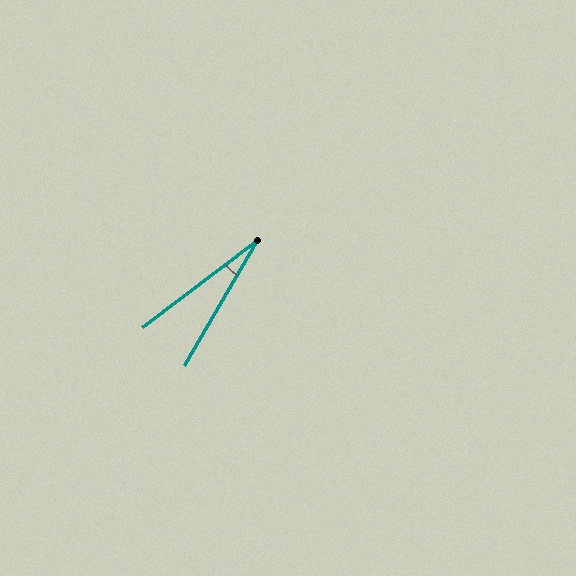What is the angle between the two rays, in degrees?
Approximately 22 degrees.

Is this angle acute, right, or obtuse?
It is acute.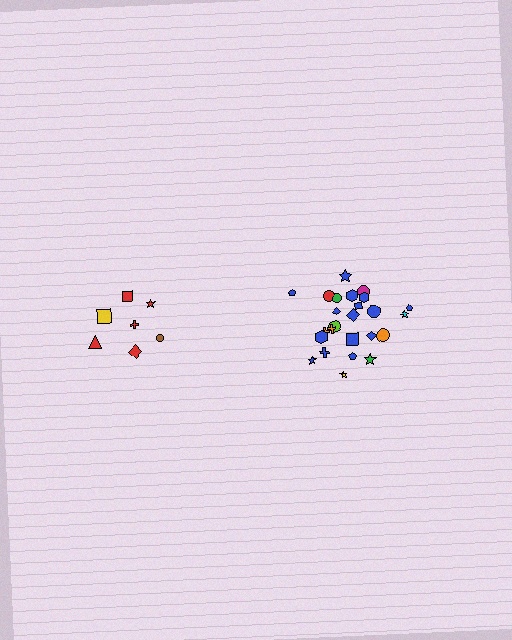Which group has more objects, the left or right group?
The right group.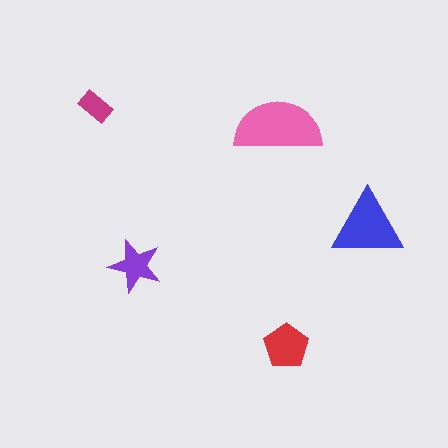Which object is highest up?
The magenta rectangle is topmost.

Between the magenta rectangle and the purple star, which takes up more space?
The purple star.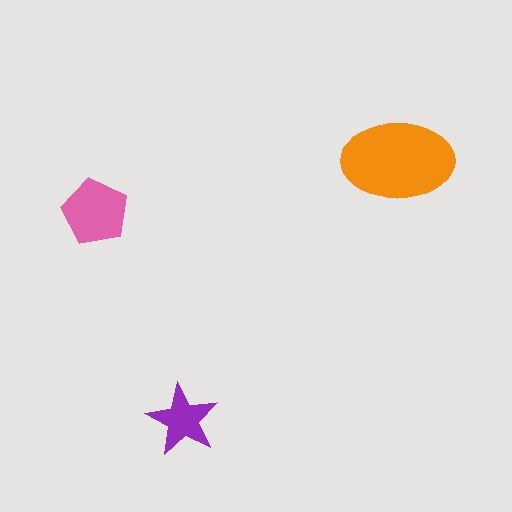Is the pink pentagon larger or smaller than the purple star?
Larger.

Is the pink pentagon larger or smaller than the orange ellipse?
Smaller.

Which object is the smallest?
The purple star.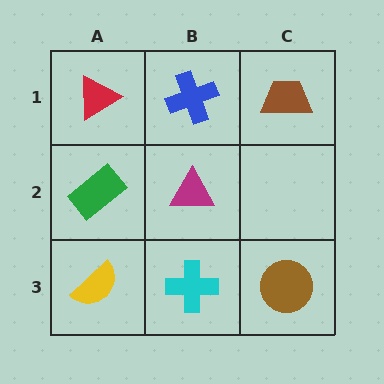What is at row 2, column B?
A magenta triangle.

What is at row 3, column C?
A brown circle.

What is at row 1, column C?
A brown trapezoid.